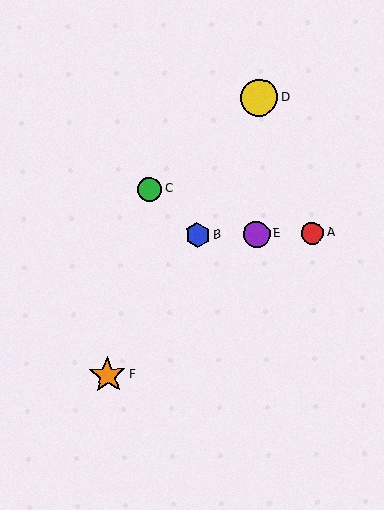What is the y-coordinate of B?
Object B is at y≈235.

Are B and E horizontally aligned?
Yes, both are at y≈235.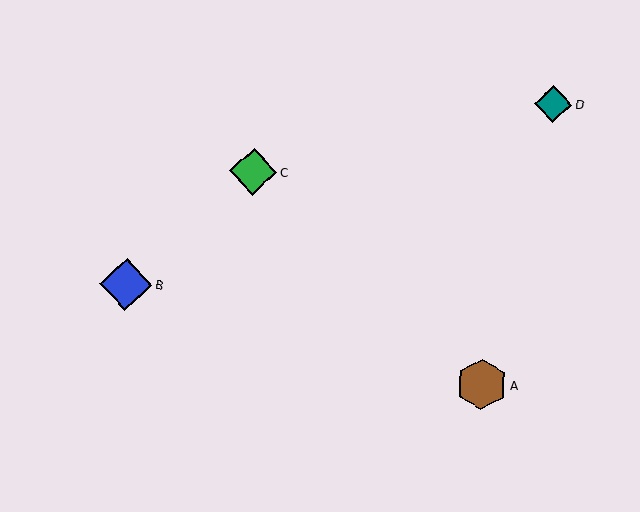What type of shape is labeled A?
Shape A is a brown hexagon.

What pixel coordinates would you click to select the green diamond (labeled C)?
Click at (253, 172) to select the green diamond C.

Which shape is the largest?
The blue diamond (labeled B) is the largest.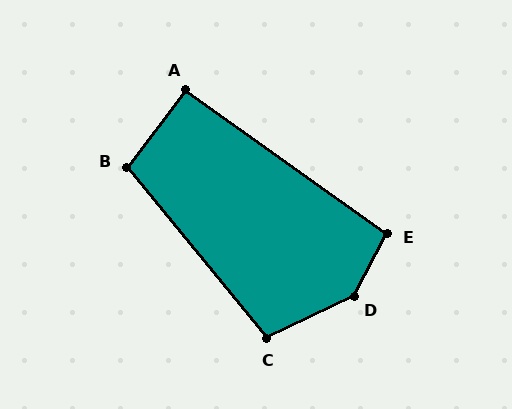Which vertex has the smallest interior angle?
A, at approximately 92 degrees.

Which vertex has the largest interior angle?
D, at approximately 143 degrees.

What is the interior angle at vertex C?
Approximately 104 degrees (obtuse).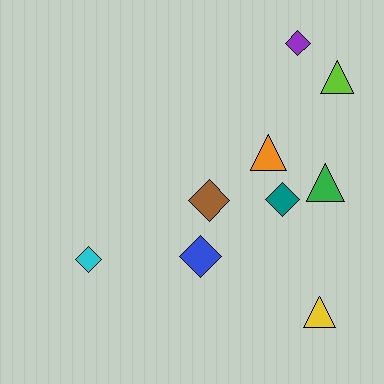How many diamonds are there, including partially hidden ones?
There are 5 diamonds.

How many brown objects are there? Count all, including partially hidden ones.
There is 1 brown object.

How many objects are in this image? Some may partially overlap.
There are 9 objects.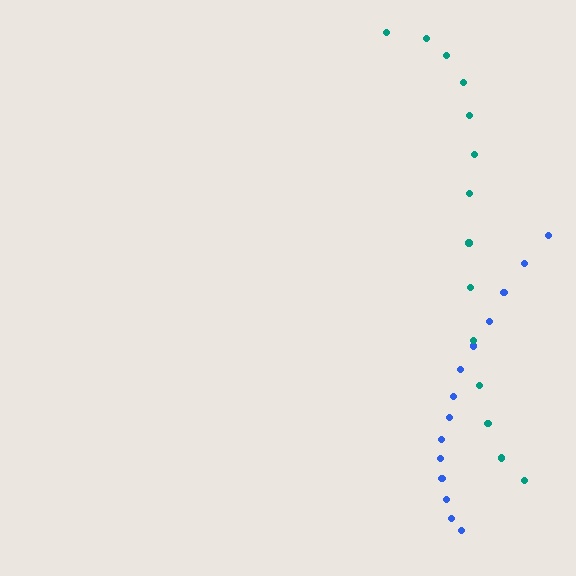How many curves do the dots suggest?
There are 2 distinct paths.